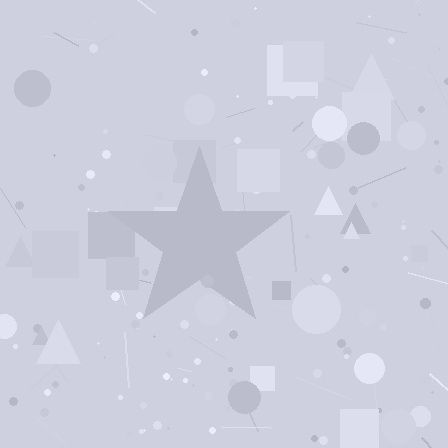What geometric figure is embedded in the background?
A star is embedded in the background.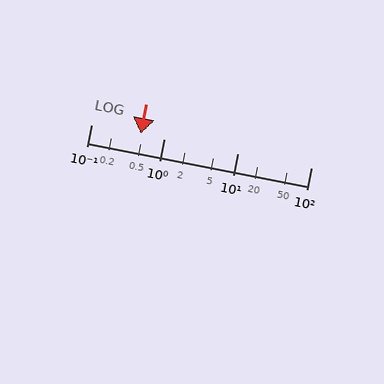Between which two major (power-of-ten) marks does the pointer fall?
The pointer is between 0.1 and 1.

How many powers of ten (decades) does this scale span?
The scale spans 3 decades, from 0.1 to 100.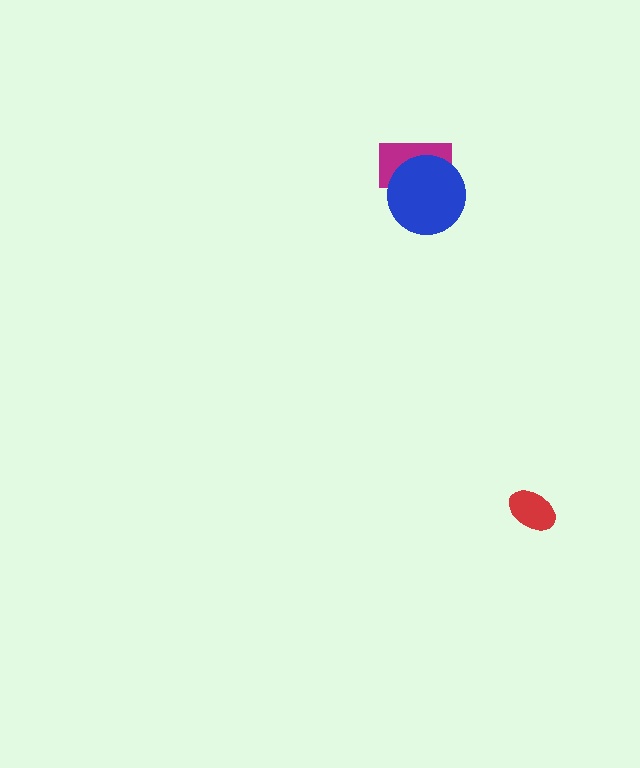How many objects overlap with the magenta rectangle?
1 object overlaps with the magenta rectangle.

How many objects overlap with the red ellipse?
0 objects overlap with the red ellipse.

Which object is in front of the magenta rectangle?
The blue circle is in front of the magenta rectangle.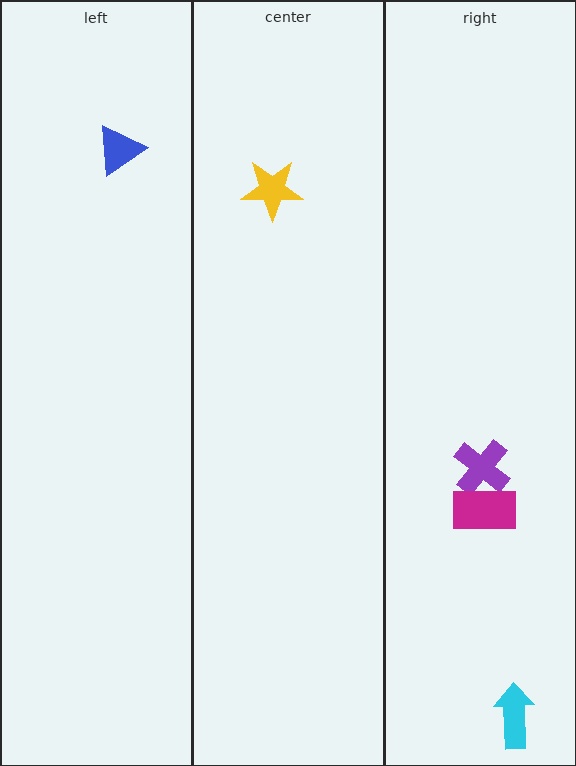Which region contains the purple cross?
The right region.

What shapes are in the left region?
The blue triangle.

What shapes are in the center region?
The yellow star.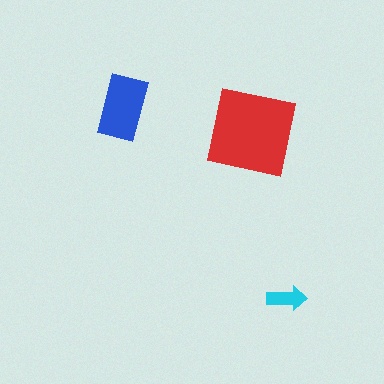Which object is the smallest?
The cyan arrow.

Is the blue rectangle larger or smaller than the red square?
Smaller.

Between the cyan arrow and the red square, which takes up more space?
The red square.